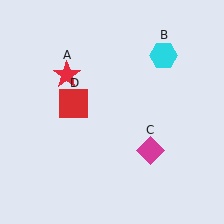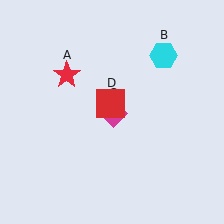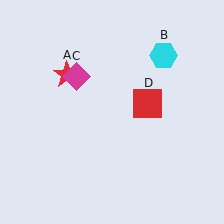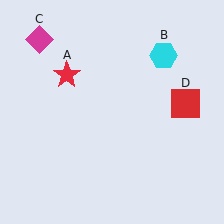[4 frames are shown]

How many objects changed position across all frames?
2 objects changed position: magenta diamond (object C), red square (object D).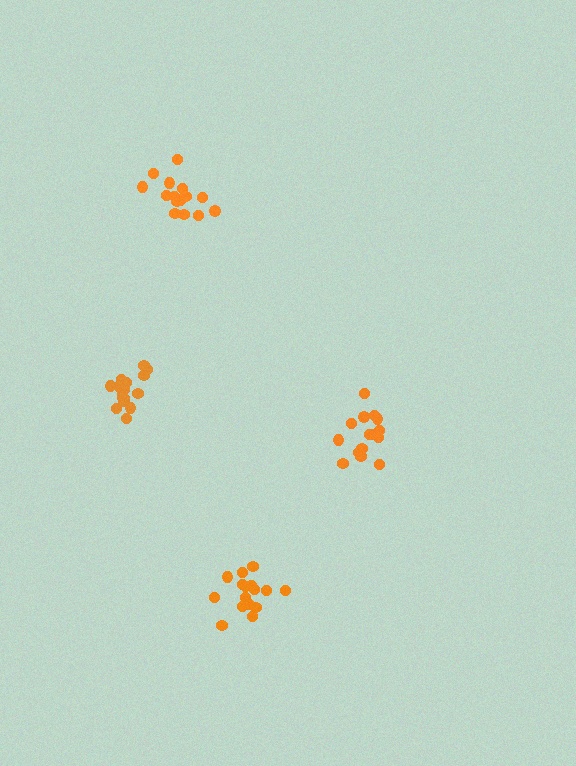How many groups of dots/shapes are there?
There are 4 groups.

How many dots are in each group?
Group 1: 15 dots, Group 2: 15 dots, Group 3: 16 dots, Group 4: 17 dots (63 total).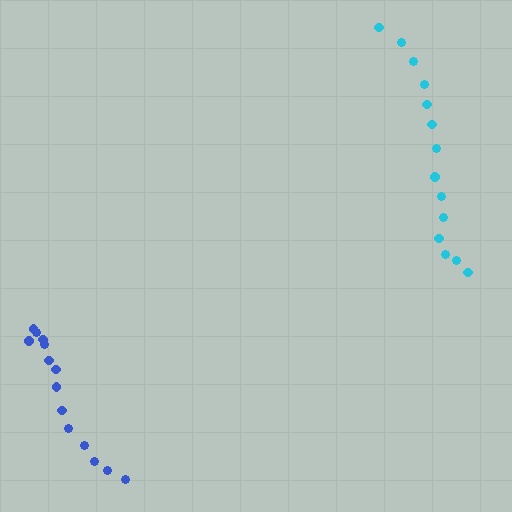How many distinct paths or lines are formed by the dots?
There are 2 distinct paths.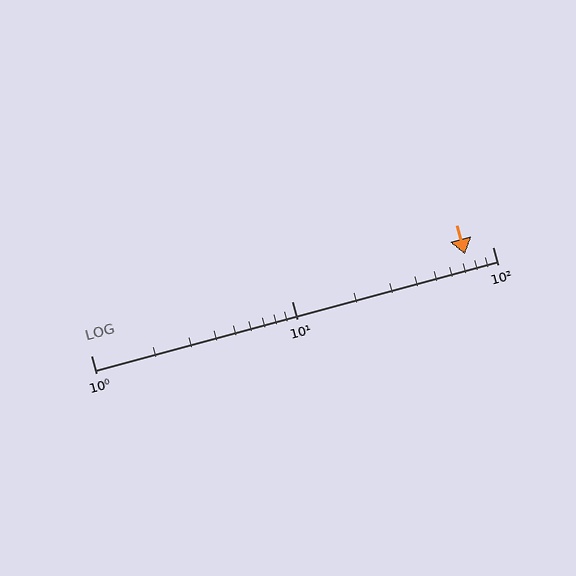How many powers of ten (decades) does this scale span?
The scale spans 2 decades, from 1 to 100.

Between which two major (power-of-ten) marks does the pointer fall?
The pointer is between 10 and 100.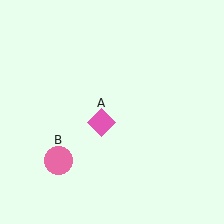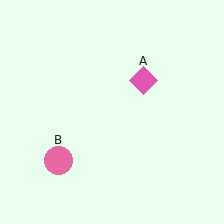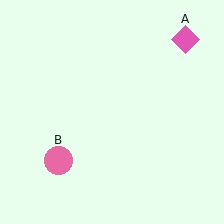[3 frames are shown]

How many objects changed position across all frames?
1 object changed position: pink diamond (object A).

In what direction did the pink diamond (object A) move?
The pink diamond (object A) moved up and to the right.